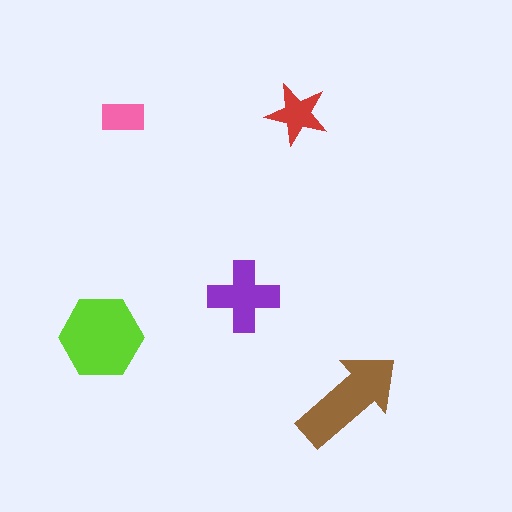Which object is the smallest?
The pink rectangle.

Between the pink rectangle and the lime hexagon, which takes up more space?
The lime hexagon.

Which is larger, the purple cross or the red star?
The purple cross.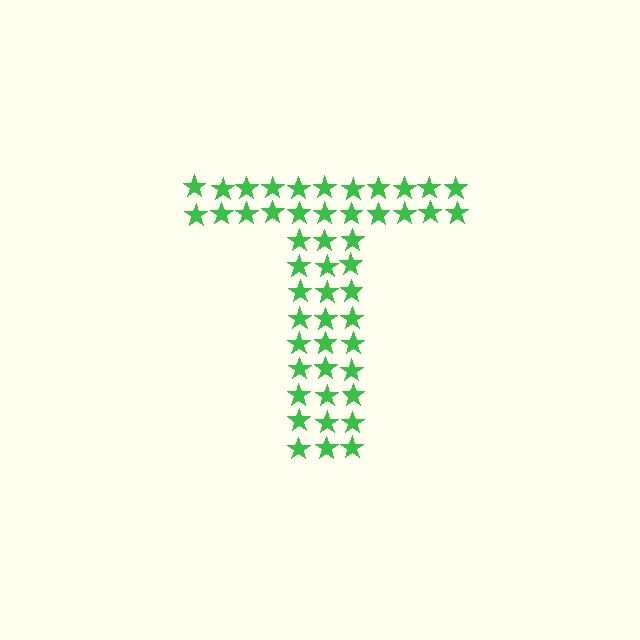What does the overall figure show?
The overall figure shows the letter T.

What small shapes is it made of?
It is made of small stars.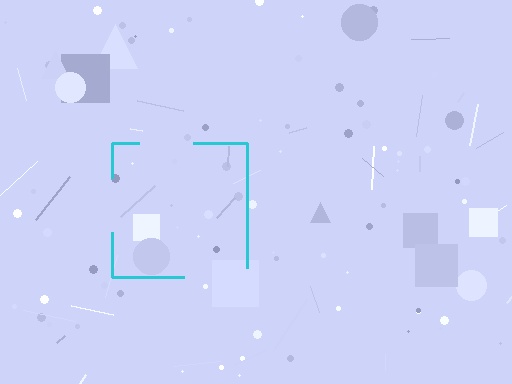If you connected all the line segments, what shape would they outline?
They would outline a square.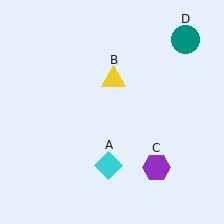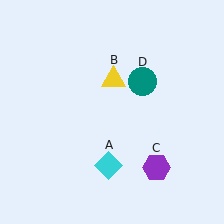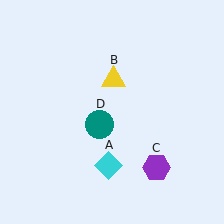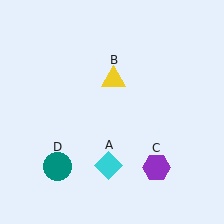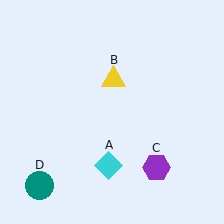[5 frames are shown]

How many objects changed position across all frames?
1 object changed position: teal circle (object D).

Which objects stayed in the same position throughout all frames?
Cyan diamond (object A) and yellow triangle (object B) and purple hexagon (object C) remained stationary.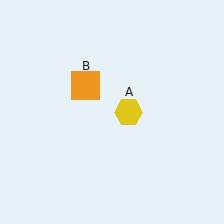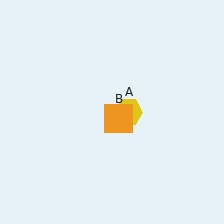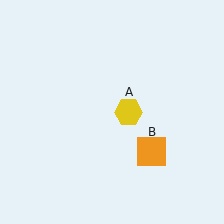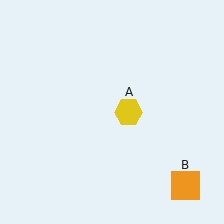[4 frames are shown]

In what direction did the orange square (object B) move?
The orange square (object B) moved down and to the right.